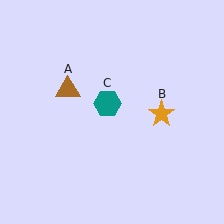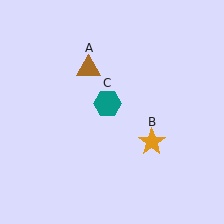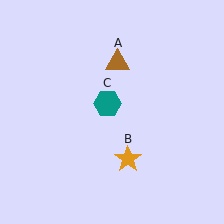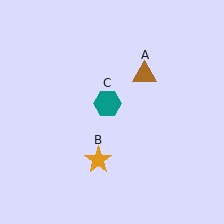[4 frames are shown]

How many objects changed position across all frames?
2 objects changed position: brown triangle (object A), orange star (object B).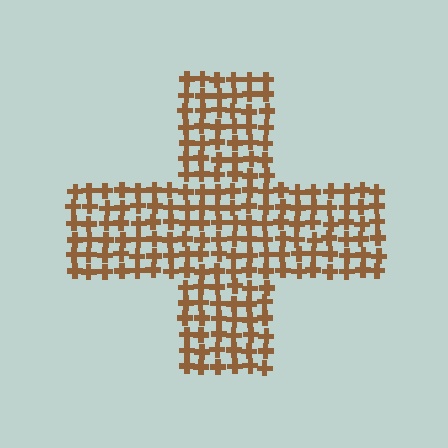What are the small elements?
The small elements are crosses.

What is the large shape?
The large shape is a cross.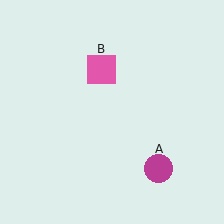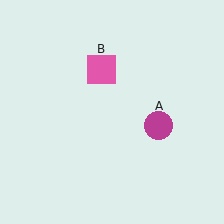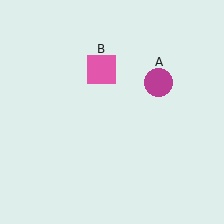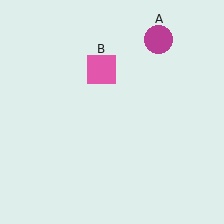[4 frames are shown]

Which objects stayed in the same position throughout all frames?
Pink square (object B) remained stationary.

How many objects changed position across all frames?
1 object changed position: magenta circle (object A).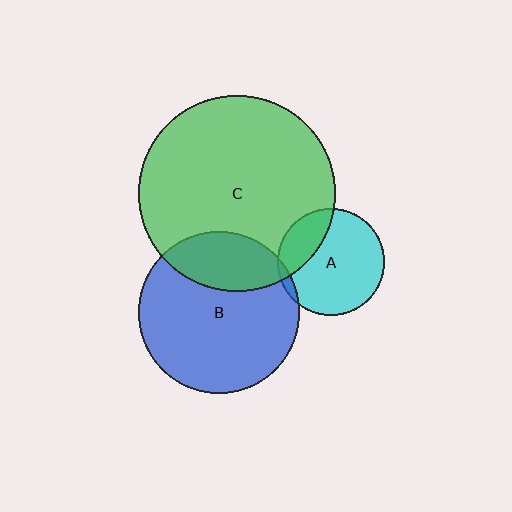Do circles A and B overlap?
Yes.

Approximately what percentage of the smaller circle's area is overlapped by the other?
Approximately 5%.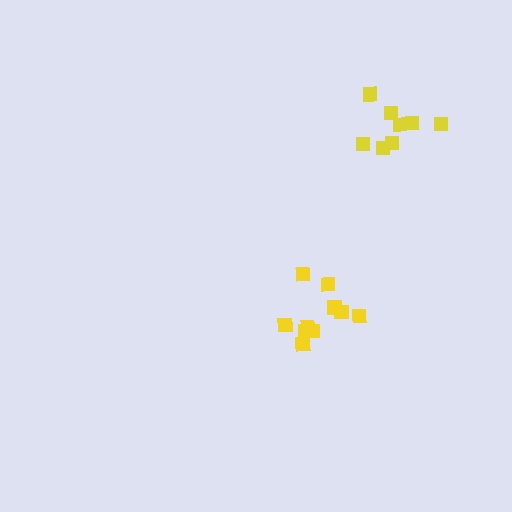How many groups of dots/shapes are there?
There are 2 groups.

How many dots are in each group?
Group 1: 10 dots, Group 2: 8 dots (18 total).